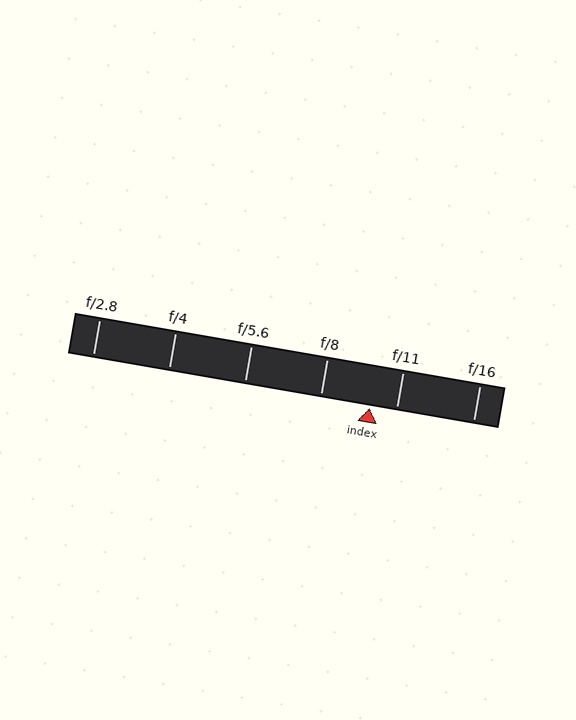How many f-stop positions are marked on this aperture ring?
There are 6 f-stop positions marked.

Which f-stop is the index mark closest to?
The index mark is closest to f/11.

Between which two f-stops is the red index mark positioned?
The index mark is between f/8 and f/11.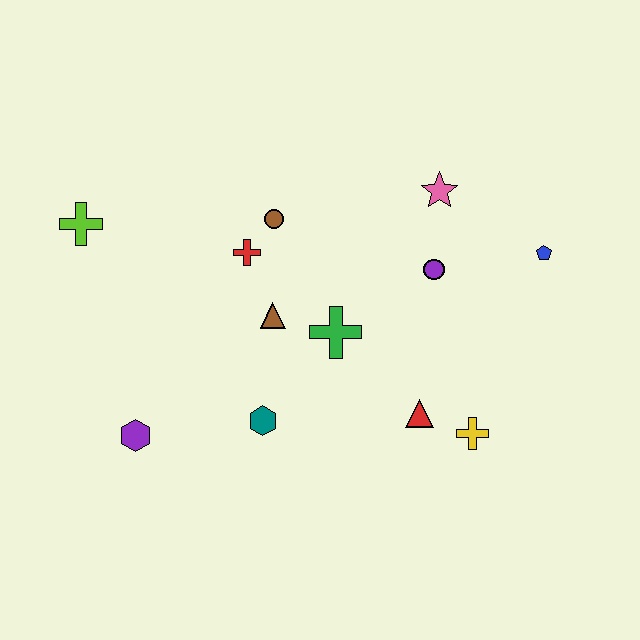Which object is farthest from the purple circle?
The lime cross is farthest from the purple circle.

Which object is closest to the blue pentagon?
The purple circle is closest to the blue pentagon.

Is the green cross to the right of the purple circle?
No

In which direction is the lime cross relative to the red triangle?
The lime cross is to the left of the red triangle.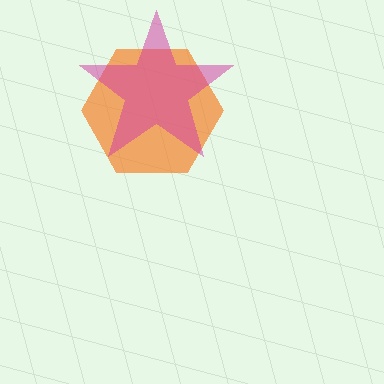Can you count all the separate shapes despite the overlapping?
Yes, there are 2 separate shapes.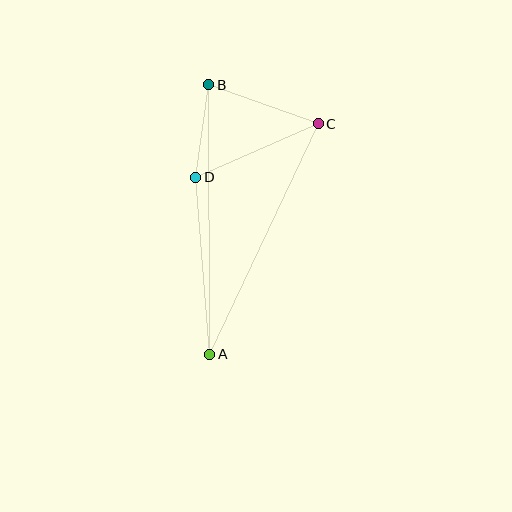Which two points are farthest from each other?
Points A and B are farthest from each other.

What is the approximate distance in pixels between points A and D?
The distance between A and D is approximately 177 pixels.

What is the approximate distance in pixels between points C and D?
The distance between C and D is approximately 134 pixels.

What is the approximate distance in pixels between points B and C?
The distance between B and C is approximately 116 pixels.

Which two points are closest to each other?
Points B and D are closest to each other.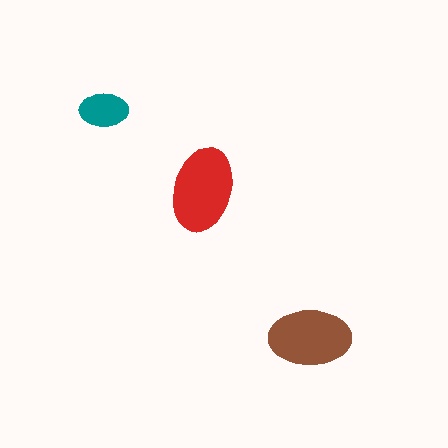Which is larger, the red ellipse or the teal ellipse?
The red one.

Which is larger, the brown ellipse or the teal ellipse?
The brown one.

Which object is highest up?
The teal ellipse is topmost.